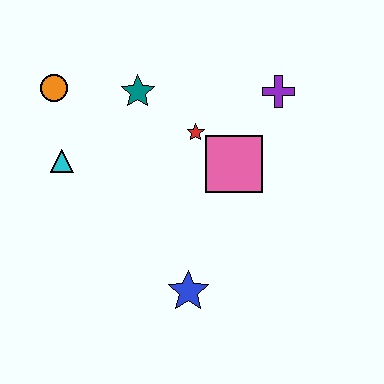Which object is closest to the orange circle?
The cyan triangle is closest to the orange circle.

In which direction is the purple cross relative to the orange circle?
The purple cross is to the right of the orange circle.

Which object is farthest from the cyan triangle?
The purple cross is farthest from the cyan triangle.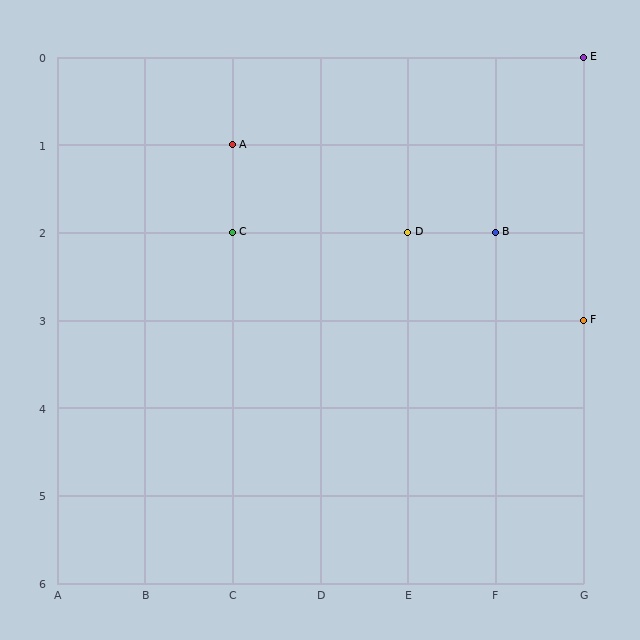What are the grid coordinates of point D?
Point D is at grid coordinates (E, 2).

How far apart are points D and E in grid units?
Points D and E are 2 columns and 2 rows apart (about 2.8 grid units diagonally).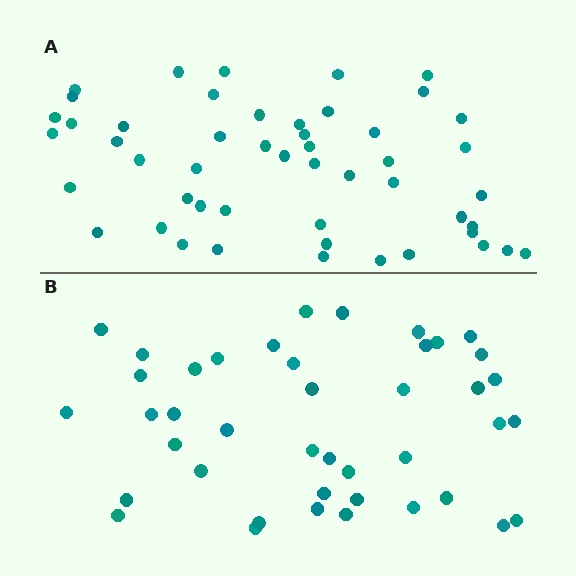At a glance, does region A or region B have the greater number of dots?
Region A (the top region) has more dots.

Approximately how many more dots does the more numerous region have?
Region A has roughly 8 or so more dots than region B.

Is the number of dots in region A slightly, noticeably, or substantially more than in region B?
Region A has only slightly more — the two regions are fairly close. The ratio is roughly 1.2 to 1.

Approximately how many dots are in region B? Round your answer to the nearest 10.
About 40 dots. (The exact count is 42, which rounds to 40.)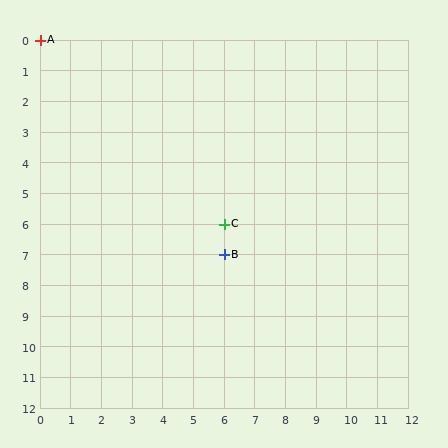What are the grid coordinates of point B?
Point B is at grid coordinates (6, 7).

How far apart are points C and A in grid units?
Points C and A are 6 columns and 6 rows apart (about 8.5 grid units diagonally).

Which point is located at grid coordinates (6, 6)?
Point C is at (6, 6).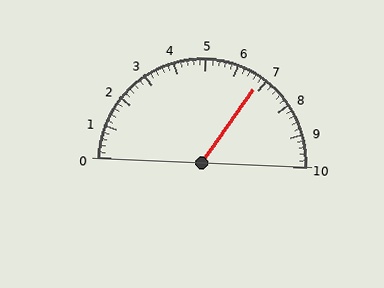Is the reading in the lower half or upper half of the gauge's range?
The reading is in the upper half of the range (0 to 10).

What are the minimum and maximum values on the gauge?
The gauge ranges from 0 to 10.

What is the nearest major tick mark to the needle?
The nearest major tick mark is 7.